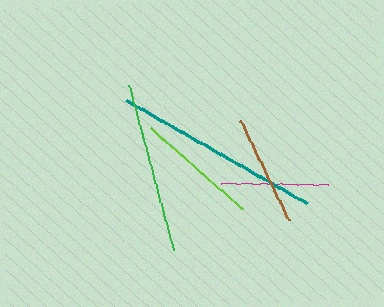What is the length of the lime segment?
The lime segment is approximately 123 pixels long.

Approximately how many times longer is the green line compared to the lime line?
The green line is approximately 1.4 times the length of the lime line.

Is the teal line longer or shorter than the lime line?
The teal line is longer than the lime line.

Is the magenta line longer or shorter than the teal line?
The teal line is longer than the magenta line.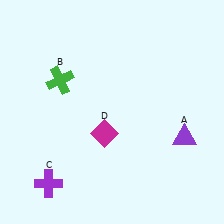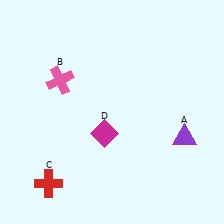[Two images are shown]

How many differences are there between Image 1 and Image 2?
There are 2 differences between the two images.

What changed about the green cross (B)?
In Image 1, B is green. In Image 2, it changed to pink.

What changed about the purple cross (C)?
In Image 1, C is purple. In Image 2, it changed to red.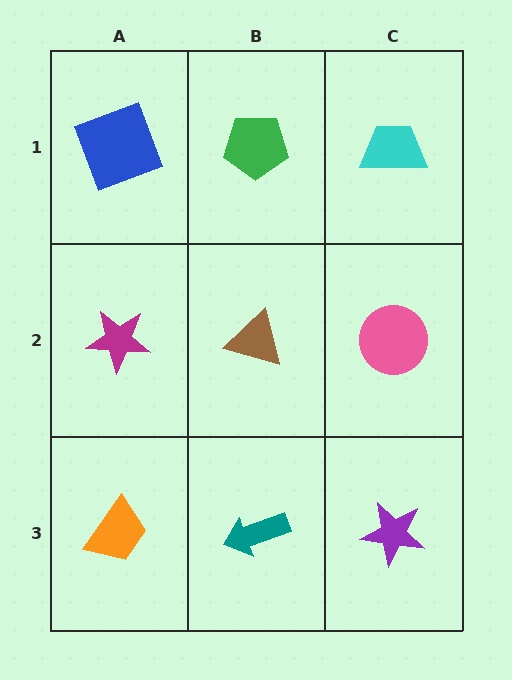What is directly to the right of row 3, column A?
A teal arrow.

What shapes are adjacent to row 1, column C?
A pink circle (row 2, column C), a green pentagon (row 1, column B).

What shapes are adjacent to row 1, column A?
A magenta star (row 2, column A), a green pentagon (row 1, column B).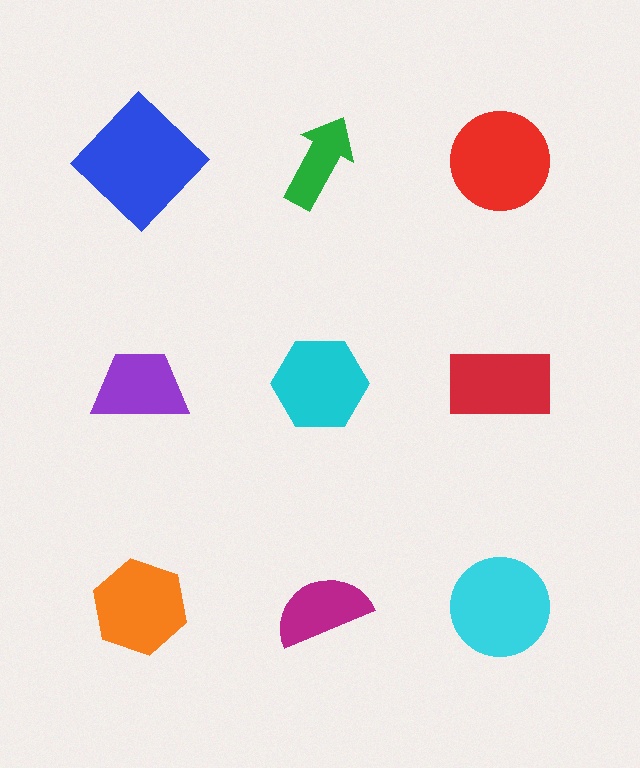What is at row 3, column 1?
An orange hexagon.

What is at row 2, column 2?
A cyan hexagon.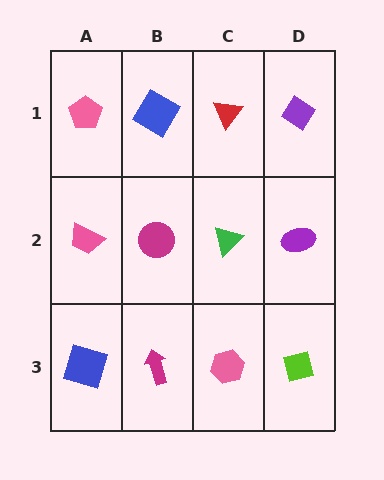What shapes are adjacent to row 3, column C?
A green triangle (row 2, column C), a magenta arrow (row 3, column B), a lime square (row 3, column D).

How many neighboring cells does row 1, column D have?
2.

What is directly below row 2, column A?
A blue square.